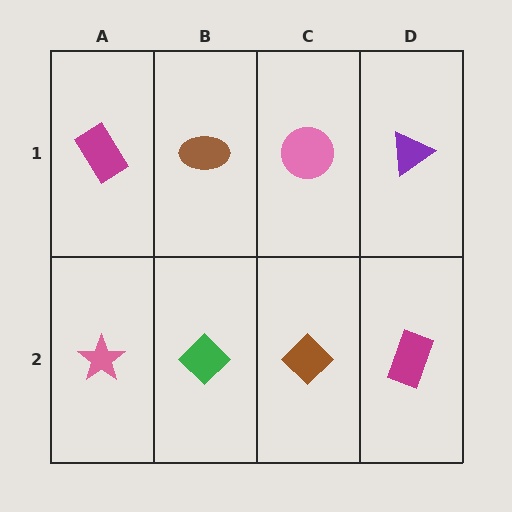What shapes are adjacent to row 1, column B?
A green diamond (row 2, column B), a magenta rectangle (row 1, column A), a pink circle (row 1, column C).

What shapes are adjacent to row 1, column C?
A brown diamond (row 2, column C), a brown ellipse (row 1, column B), a purple triangle (row 1, column D).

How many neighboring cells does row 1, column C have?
3.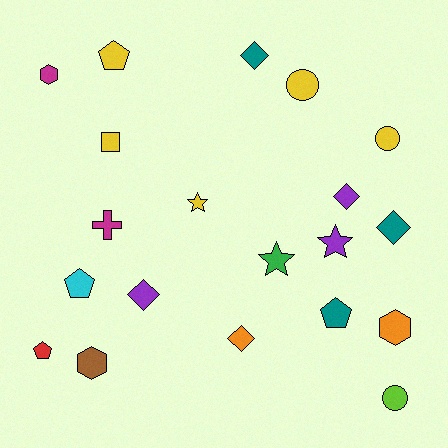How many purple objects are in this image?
There are 3 purple objects.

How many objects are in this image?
There are 20 objects.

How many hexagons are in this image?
There are 3 hexagons.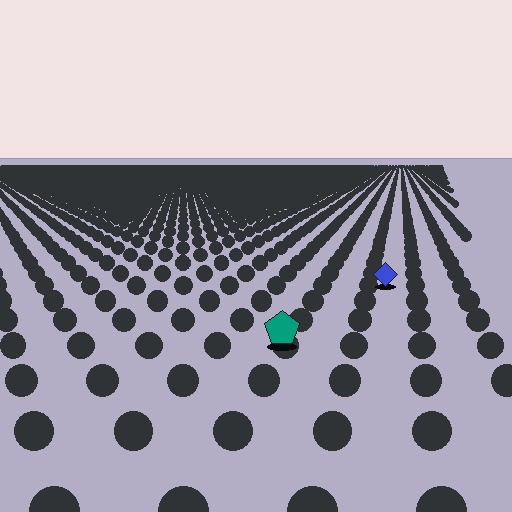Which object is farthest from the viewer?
The blue diamond is farthest from the viewer. It appears smaller and the ground texture around it is denser.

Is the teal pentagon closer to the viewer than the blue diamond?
Yes. The teal pentagon is closer — you can tell from the texture gradient: the ground texture is coarser near it.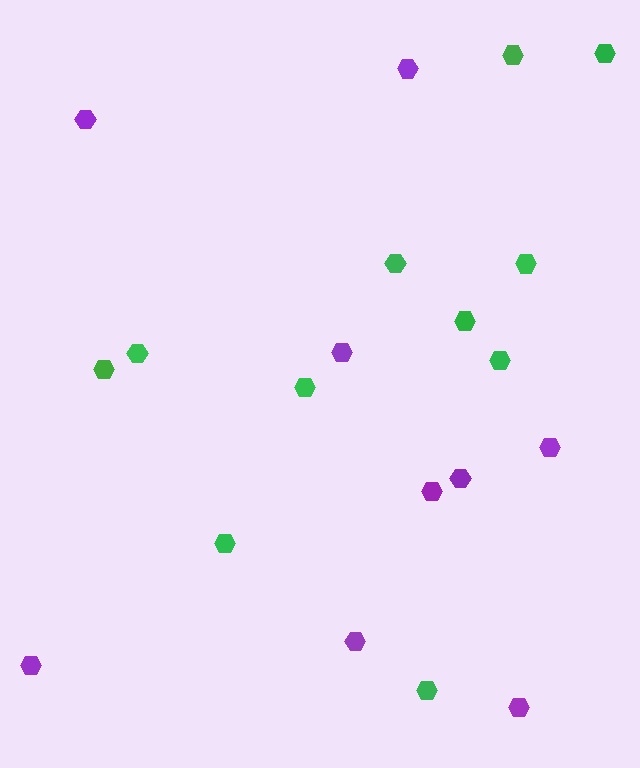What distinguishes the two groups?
There are 2 groups: one group of green hexagons (11) and one group of purple hexagons (9).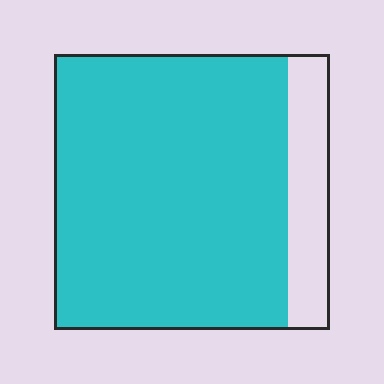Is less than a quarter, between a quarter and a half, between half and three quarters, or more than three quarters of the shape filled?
More than three quarters.